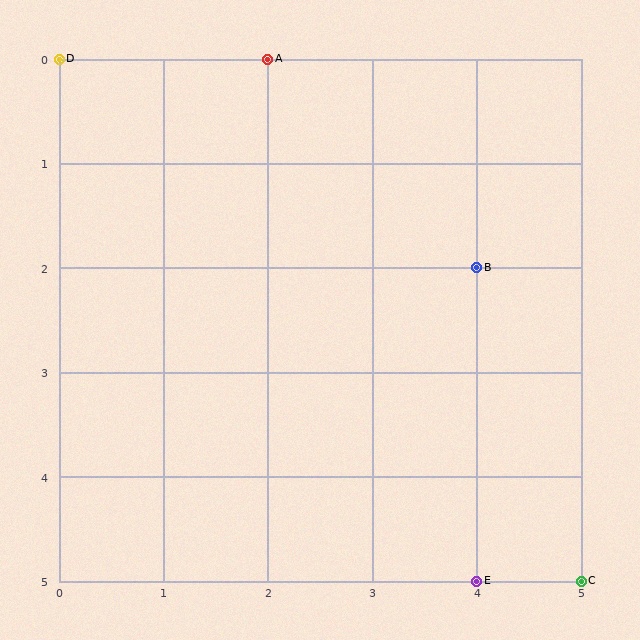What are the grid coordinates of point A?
Point A is at grid coordinates (2, 0).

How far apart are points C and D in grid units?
Points C and D are 5 columns and 5 rows apart (about 7.1 grid units diagonally).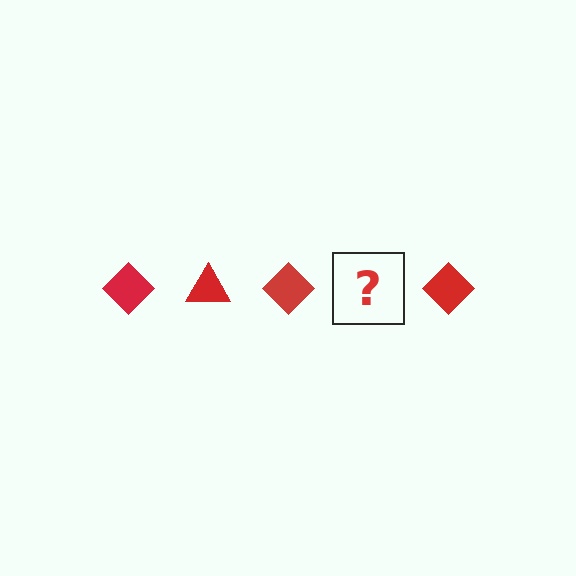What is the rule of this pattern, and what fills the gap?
The rule is that the pattern cycles through diamond, triangle shapes in red. The gap should be filled with a red triangle.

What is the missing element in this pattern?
The missing element is a red triangle.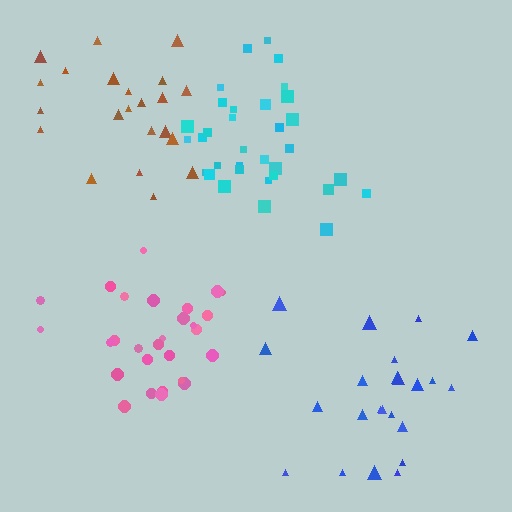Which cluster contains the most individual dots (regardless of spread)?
Cyan (33).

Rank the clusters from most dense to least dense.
pink, cyan, brown, blue.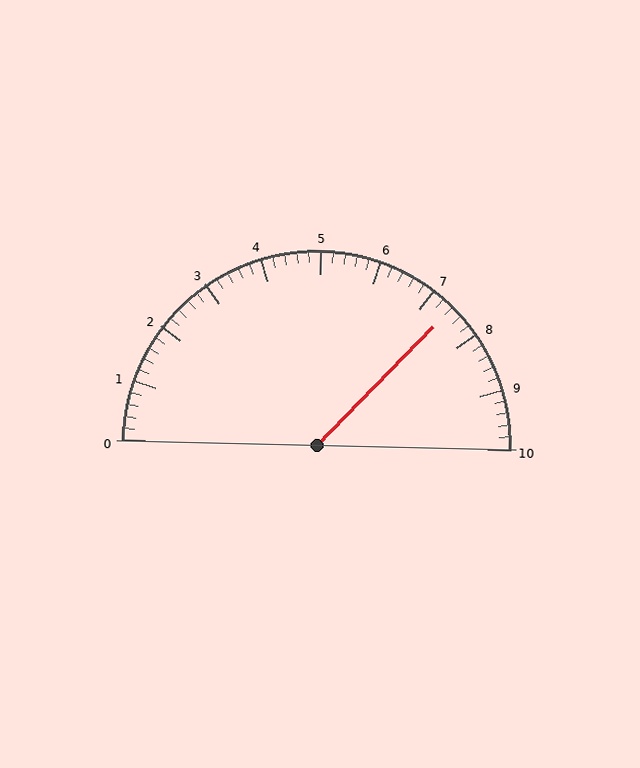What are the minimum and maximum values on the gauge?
The gauge ranges from 0 to 10.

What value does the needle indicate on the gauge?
The needle indicates approximately 7.4.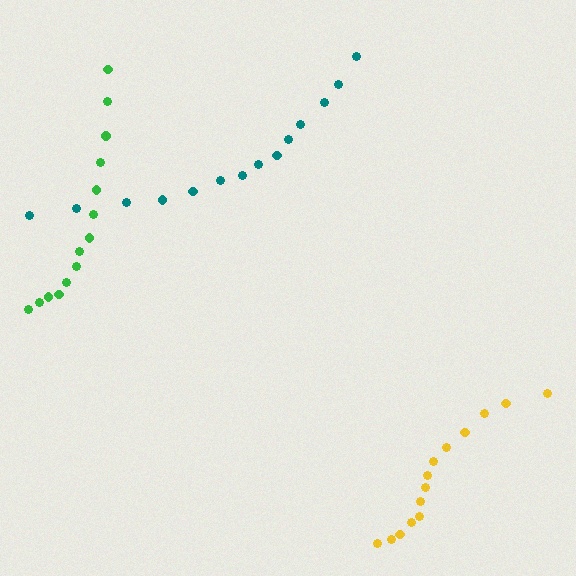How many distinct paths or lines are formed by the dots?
There are 3 distinct paths.